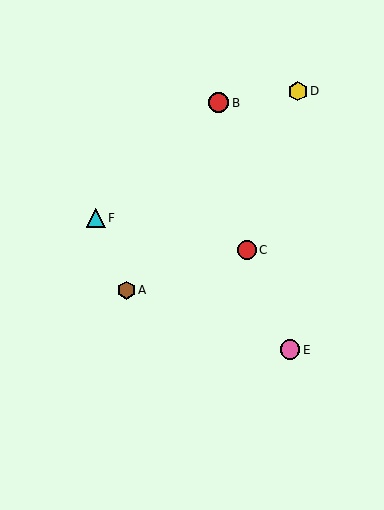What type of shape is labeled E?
Shape E is a pink circle.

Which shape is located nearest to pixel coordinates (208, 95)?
The red circle (labeled B) at (219, 103) is nearest to that location.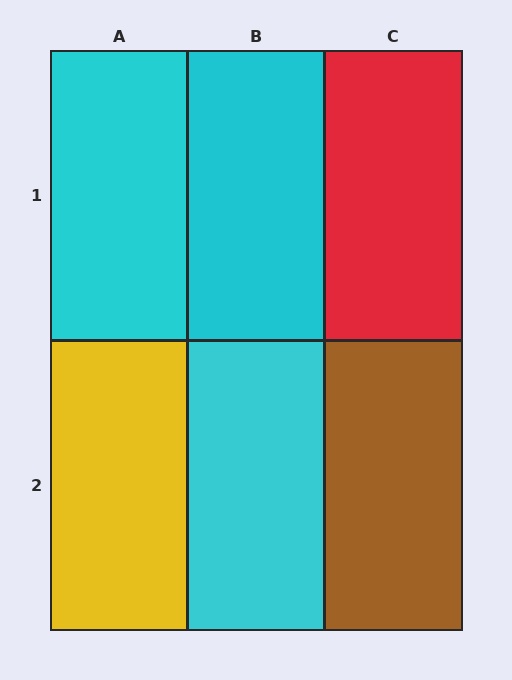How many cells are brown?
1 cell is brown.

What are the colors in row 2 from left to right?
Yellow, cyan, brown.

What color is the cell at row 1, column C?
Red.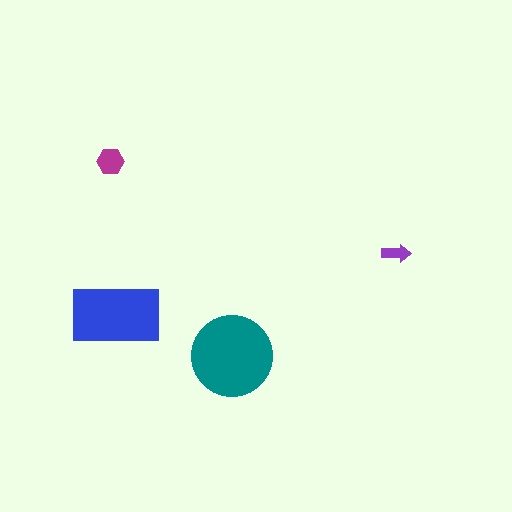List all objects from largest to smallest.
The teal circle, the blue rectangle, the magenta hexagon, the purple arrow.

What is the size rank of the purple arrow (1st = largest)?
4th.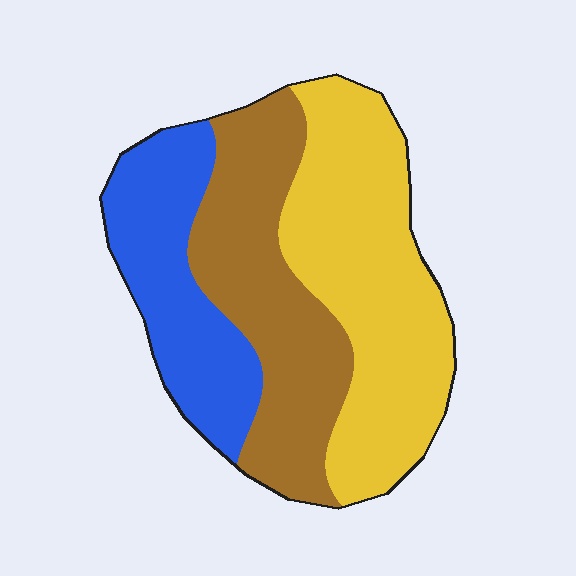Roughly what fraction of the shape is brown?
Brown takes up about one third (1/3) of the shape.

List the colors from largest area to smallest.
From largest to smallest: yellow, brown, blue.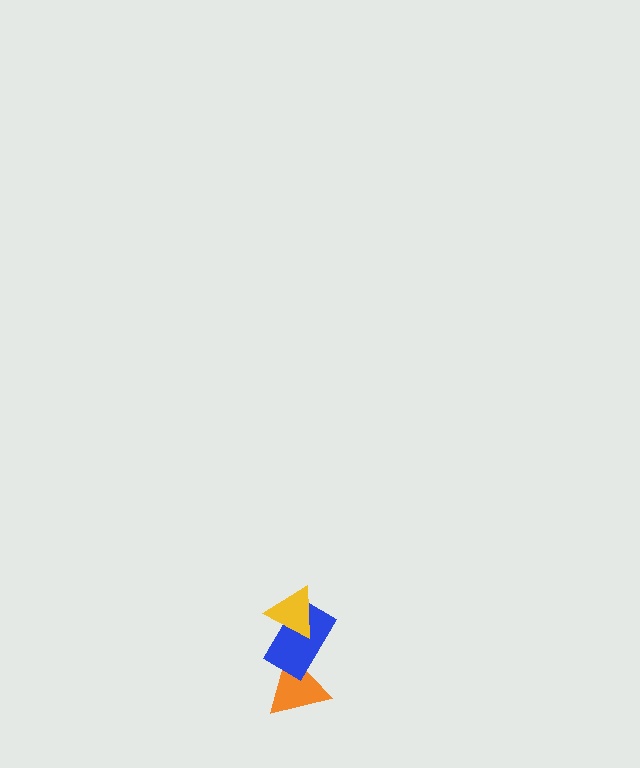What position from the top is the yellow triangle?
The yellow triangle is 1st from the top.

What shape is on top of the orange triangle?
The blue rectangle is on top of the orange triangle.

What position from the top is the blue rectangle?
The blue rectangle is 2nd from the top.